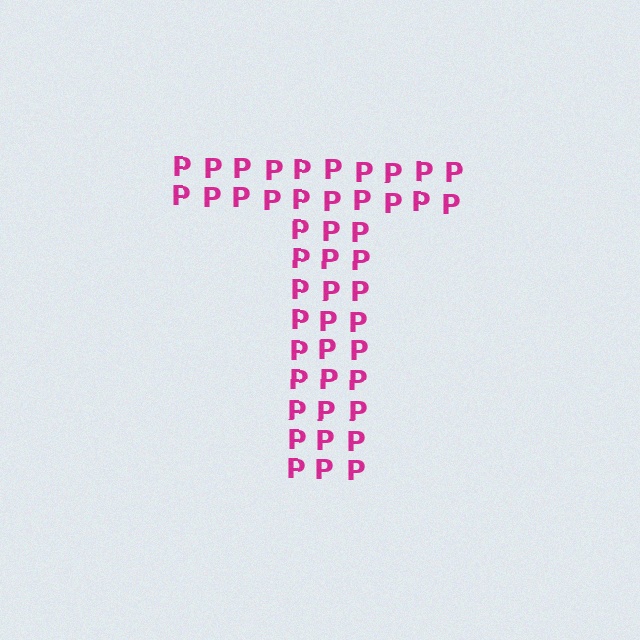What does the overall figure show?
The overall figure shows the letter T.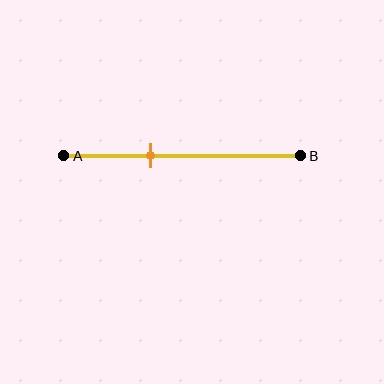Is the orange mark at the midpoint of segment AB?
No, the mark is at about 35% from A, not at the 50% midpoint.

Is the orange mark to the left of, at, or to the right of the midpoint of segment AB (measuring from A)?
The orange mark is to the left of the midpoint of segment AB.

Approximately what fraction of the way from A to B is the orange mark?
The orange mark is approximately 35% of the way from A to B.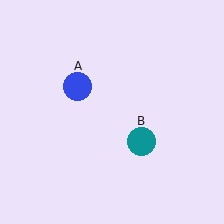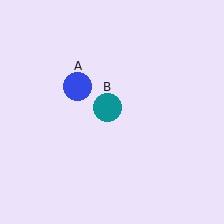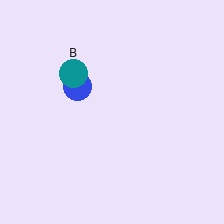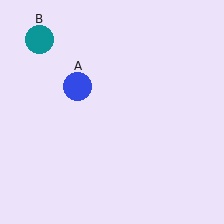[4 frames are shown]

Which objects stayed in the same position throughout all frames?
Blue circle (object A) remained stationary.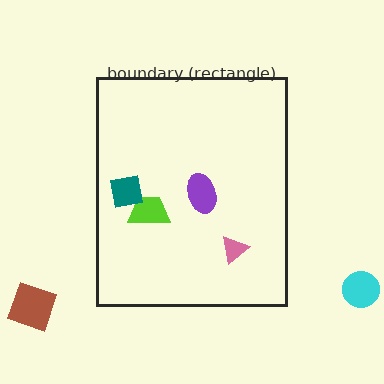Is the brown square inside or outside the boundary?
Outside.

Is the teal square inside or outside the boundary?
Inside.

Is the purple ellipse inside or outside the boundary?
Inside.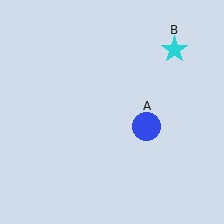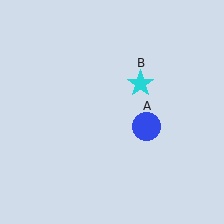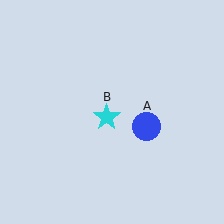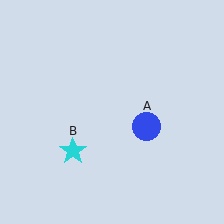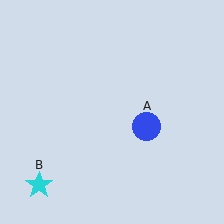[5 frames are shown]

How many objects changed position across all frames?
1 object changed position: cyan star (object B).